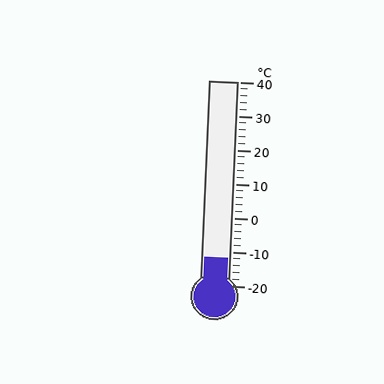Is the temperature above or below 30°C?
The temperature is below 30°C.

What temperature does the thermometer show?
The thermometer shows approximately -12°C.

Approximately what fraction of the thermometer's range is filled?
The thermometer is filled to approximately 15% of its range.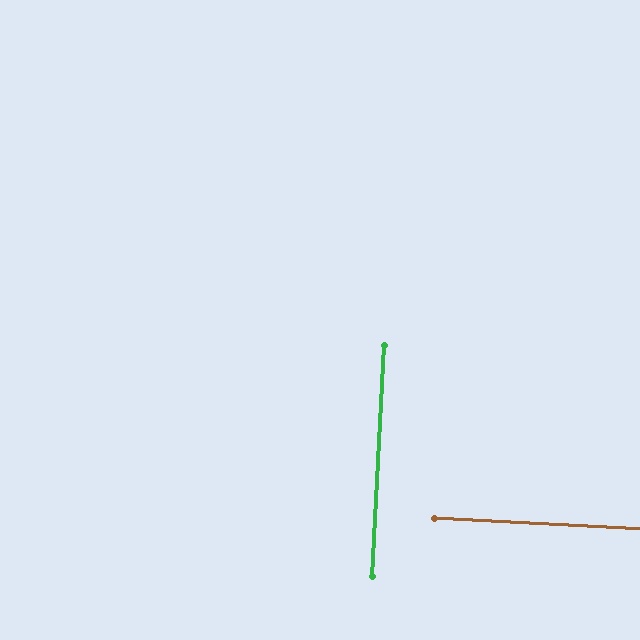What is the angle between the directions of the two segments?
Approximately 90 degrees.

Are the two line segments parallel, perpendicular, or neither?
Perpendicular — they meet at approximately 90°.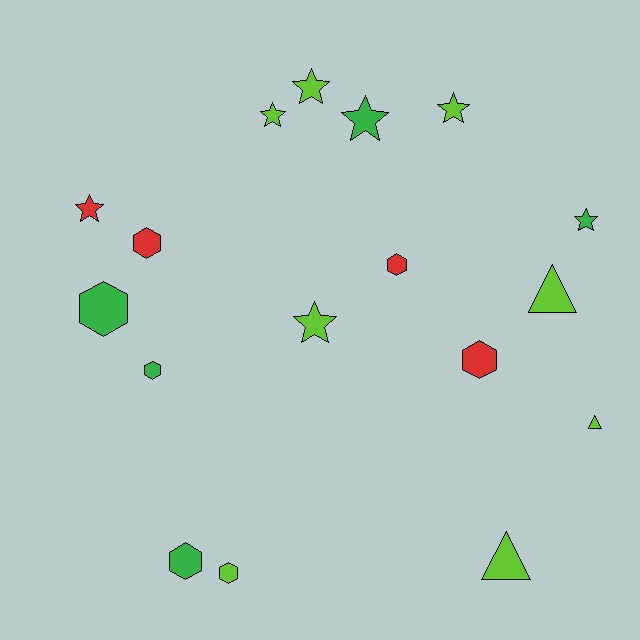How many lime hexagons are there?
There is 1 lime hexagon.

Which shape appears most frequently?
Star, with 7 objects.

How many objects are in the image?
There are 17 objects.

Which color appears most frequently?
Lime, with 8 objects.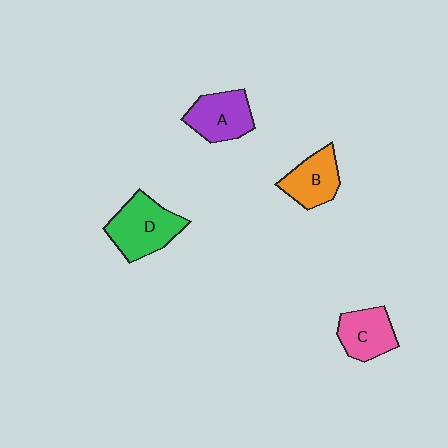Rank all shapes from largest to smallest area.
From largest to smallest: D (green), A (purple), C (pink), B (orange).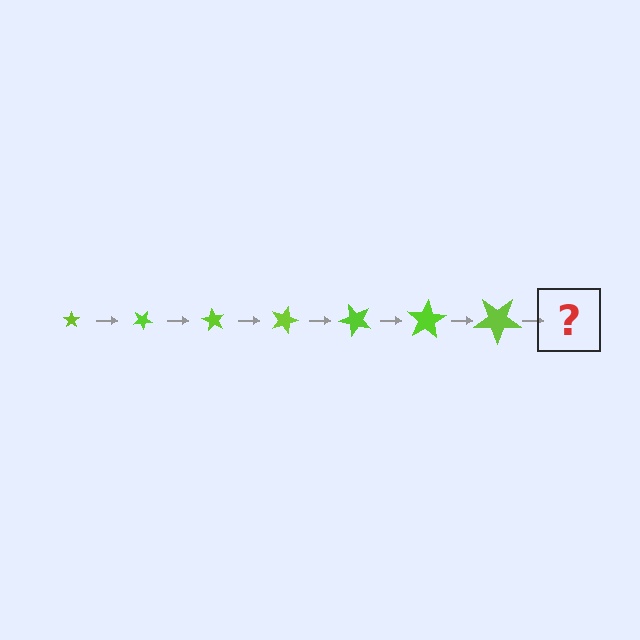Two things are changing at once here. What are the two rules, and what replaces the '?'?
The two rules are that the star grows larger each step and it rotates 30 degrees each step. The '?' should be a star, larger than the previous one and rotated 210 degrees from the start.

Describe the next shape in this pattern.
It should be a star, larger than the previous one and rotated 210 degrees from the start.